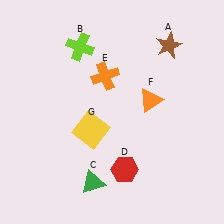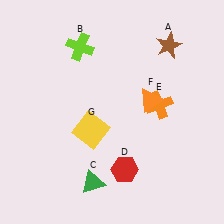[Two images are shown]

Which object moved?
The orange cross (E) moved right.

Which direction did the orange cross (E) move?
The orange cross (E) moved right.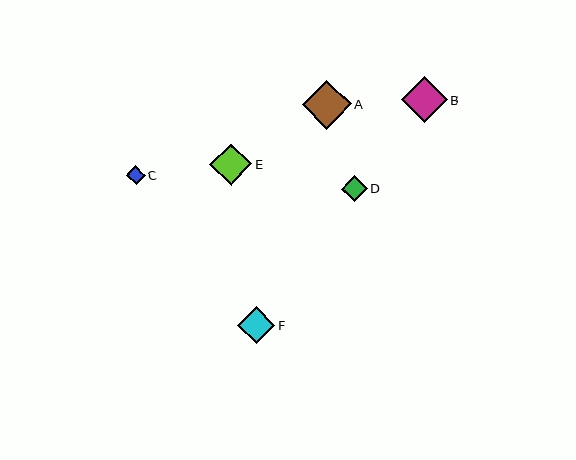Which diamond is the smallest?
Diamond C is the smallest with a size of approximately 19 pixels.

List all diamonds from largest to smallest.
From largest to smallest: A, B, E, F, D, C.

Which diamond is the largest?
Diamond A is the largest with a size of approximately 49 pixels.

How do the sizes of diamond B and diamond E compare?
Diamond B and diamond E are approximately the same size.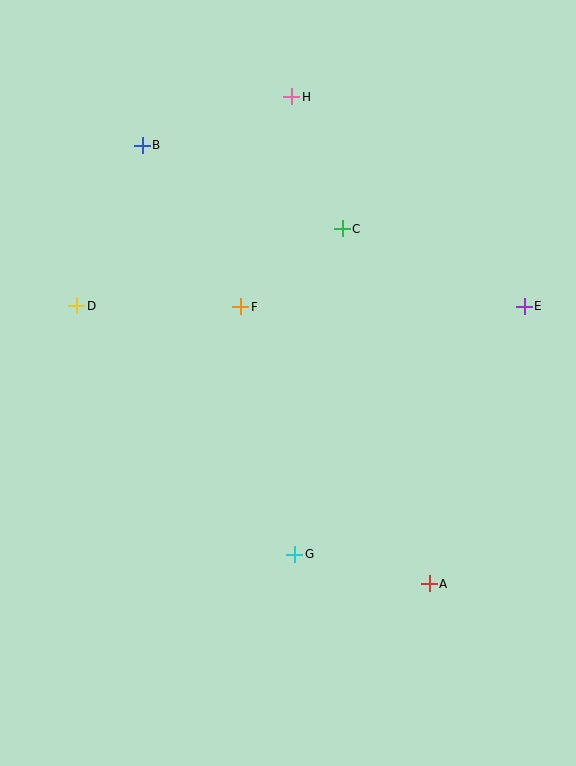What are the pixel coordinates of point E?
Point E is at (524, 306).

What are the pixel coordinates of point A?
Point A is at (429, 584).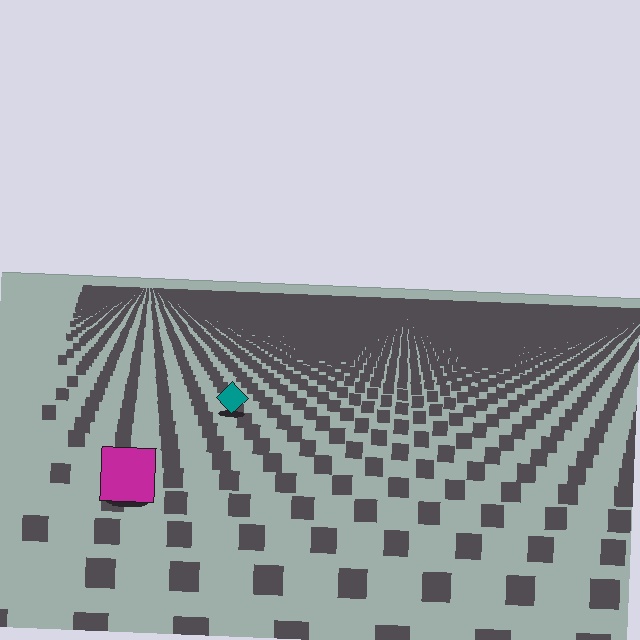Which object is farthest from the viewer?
The teal diamond is farthest from the viewer. It appears smaller and the ground texture around it is denser.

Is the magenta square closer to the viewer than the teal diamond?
Yes. The magenta square is closer — you can tell from the texture gradient: the ground texture is coarser near it.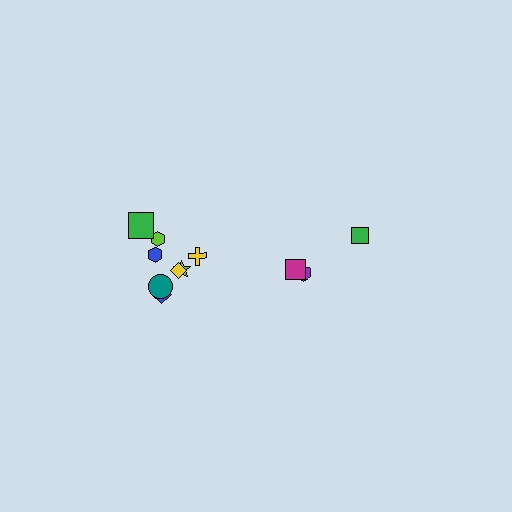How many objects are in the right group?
There are 3 objects.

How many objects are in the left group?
There are 8 objects.